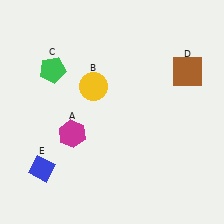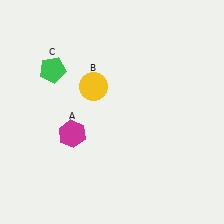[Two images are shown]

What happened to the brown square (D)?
The brown square (D) was removed in Image 2. It was in the top-right area of Image 1.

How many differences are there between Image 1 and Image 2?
There are 2 differences between the two images.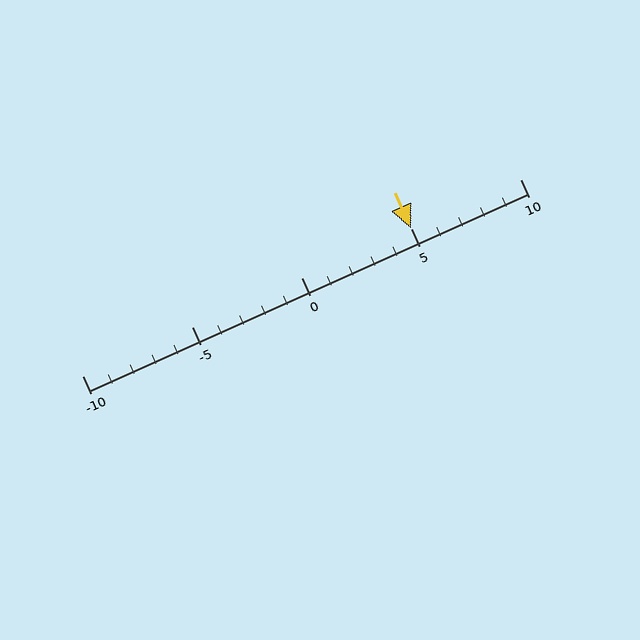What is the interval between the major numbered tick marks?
The major tick marks are spaced 5 units apart.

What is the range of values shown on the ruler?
The ruler shows values from -10 to 10.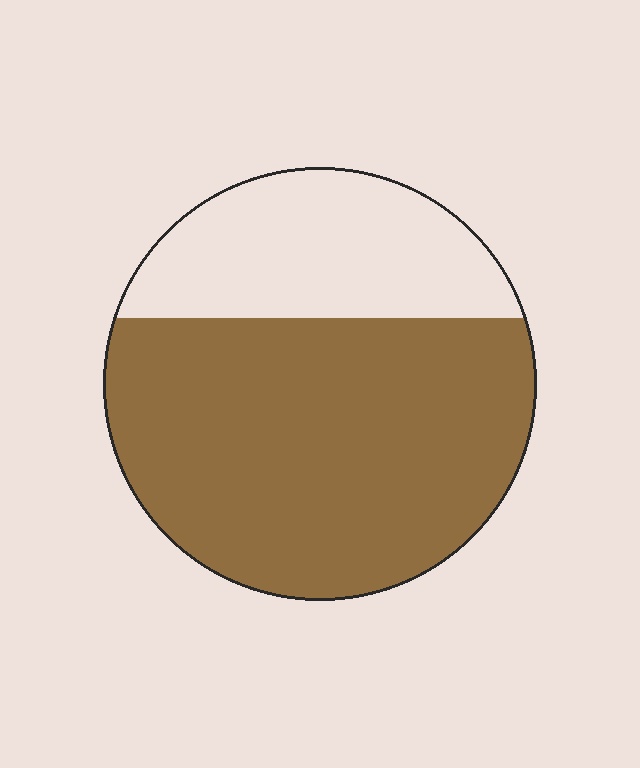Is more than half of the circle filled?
Yes.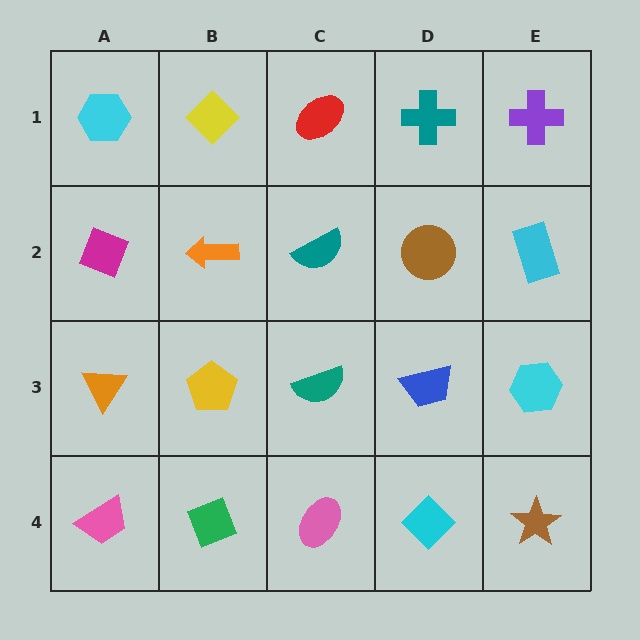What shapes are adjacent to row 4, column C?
A teal semicircle (row 3, column C), a green diamond (row 4, column B), a cyan diamond (row 4, column D).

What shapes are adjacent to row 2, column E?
A purple cross (row 1, column E), a cyan hexagon (row 3, column E), a brown circle (row 2, column D).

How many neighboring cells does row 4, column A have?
2.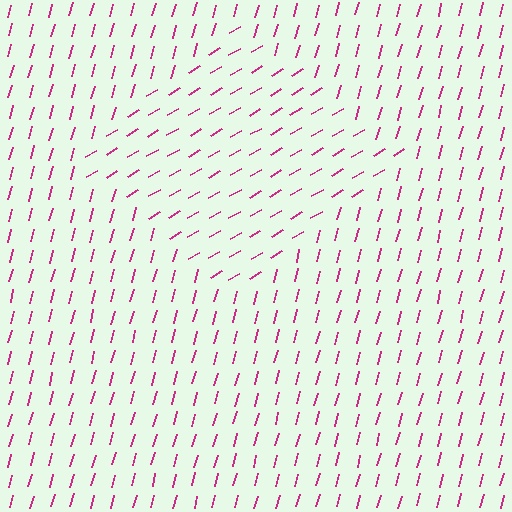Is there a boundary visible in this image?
Yes, there is a texture boundary formed by a change in line orientation.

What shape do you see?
I see a diamond.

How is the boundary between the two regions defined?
The boundary is defined purely by a change in line orientation (approximately 45 degrees difference). All lines are the same color and thickness.